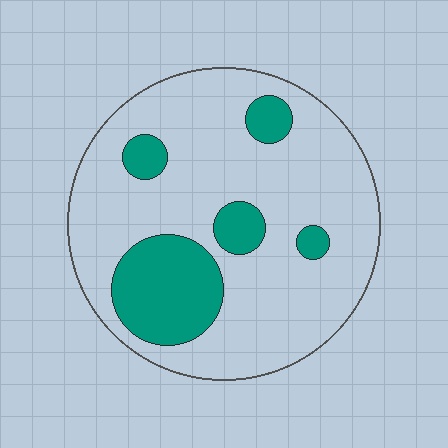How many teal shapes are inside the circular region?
5.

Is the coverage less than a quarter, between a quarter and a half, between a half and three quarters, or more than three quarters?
Less than a quarter.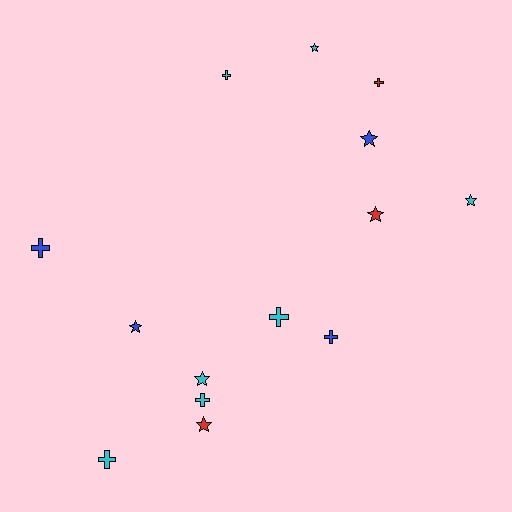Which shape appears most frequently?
Cross, with 7 objects.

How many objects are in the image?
There are 14 objects.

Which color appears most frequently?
Cyan, with 7 objects.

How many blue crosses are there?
There are 2 blue crosses.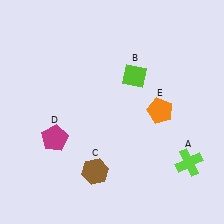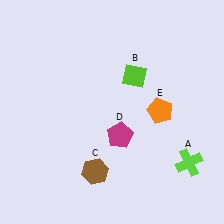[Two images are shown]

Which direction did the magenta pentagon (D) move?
The magenta pentagon (D) moved right.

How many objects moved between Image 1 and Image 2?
1 object moved between the two images.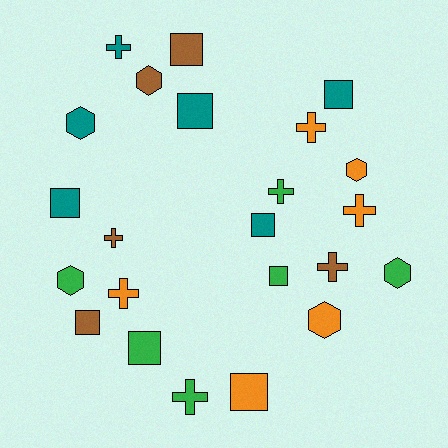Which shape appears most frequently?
Square, with 9 objects.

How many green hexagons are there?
There are 2 green hexagons.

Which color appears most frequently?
Teal, with 6 objects.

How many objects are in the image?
There are 23 objects.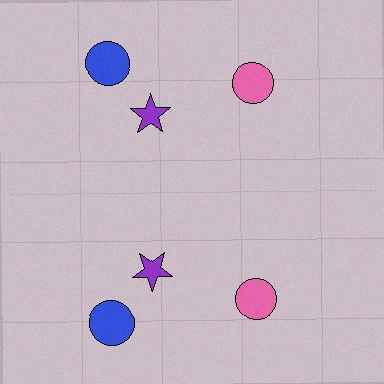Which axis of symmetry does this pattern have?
The pattern has a horizontal axis of symmetry running through the center of the image.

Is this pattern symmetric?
Yes, this pattern has bilateral (reflection) symmetry.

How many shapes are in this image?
There are 6 shapes in this image.